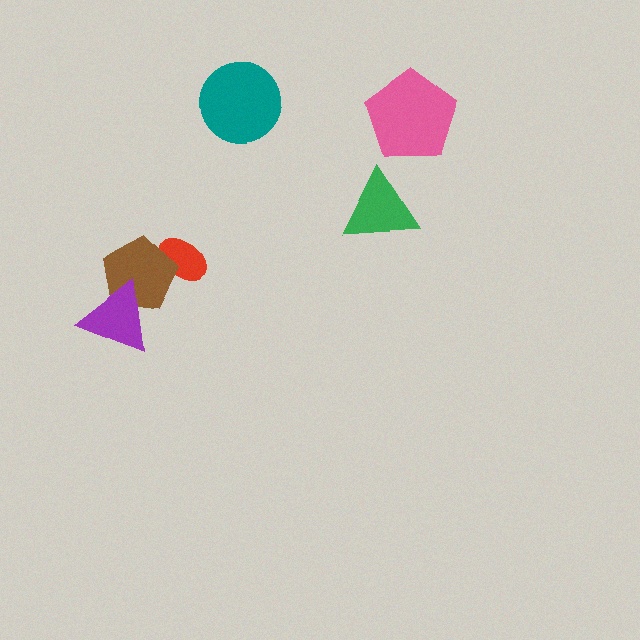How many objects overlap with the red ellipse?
1 object overlaps with the red ellipse.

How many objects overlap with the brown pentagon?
2 objects overlap with the brown pentagon.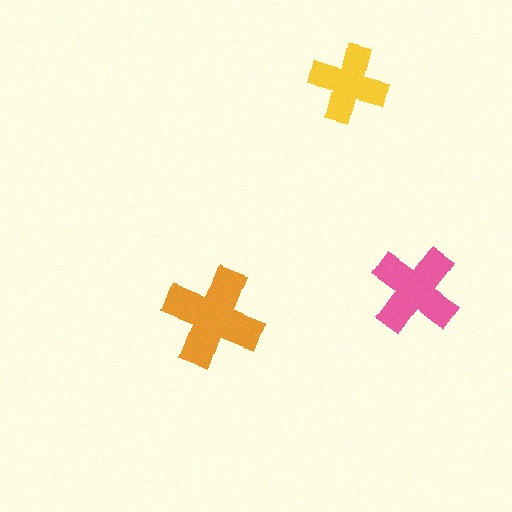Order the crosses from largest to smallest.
the orange one, the pink one, the yellow one.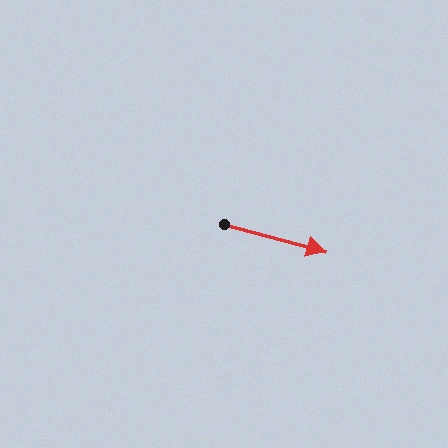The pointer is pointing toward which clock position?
Roughly 4 o'clock.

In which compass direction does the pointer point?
East.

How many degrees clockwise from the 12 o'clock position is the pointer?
Approximately 105 degrees.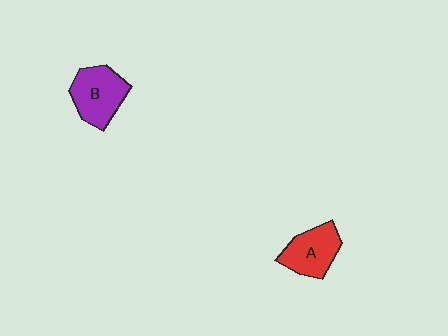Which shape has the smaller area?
Shape A (red).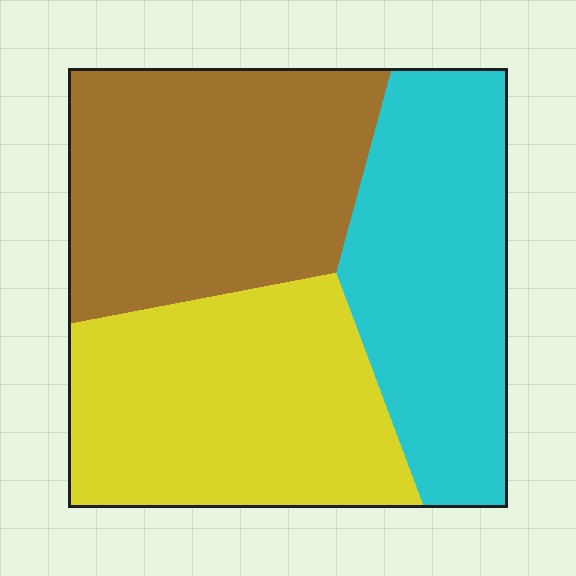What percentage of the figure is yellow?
Yellow covers about 35% of the figure.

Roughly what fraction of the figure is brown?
Brown takes up between a quarter and a half of the figure.